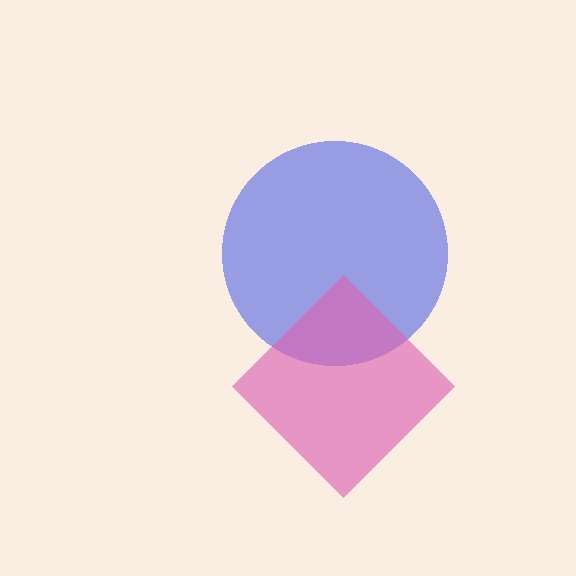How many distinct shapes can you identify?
There are 2 distinct shapes: a blue circle, a pink diamond.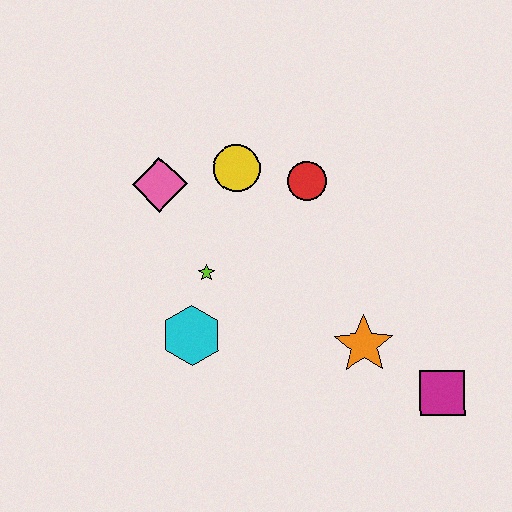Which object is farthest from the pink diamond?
The magenta square is farthest from the pink diamond.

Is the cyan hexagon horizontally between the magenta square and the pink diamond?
Yes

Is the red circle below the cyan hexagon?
No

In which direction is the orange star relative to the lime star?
The orange star is to the right of the lime star.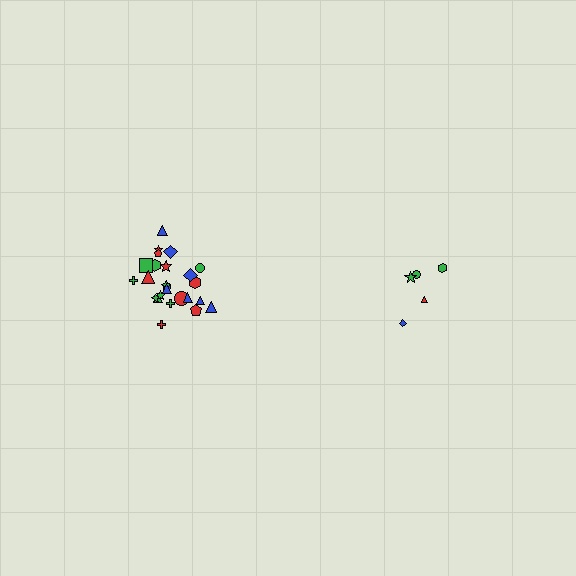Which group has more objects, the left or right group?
The left group.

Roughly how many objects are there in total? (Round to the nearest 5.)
Roughly 30 objects in total.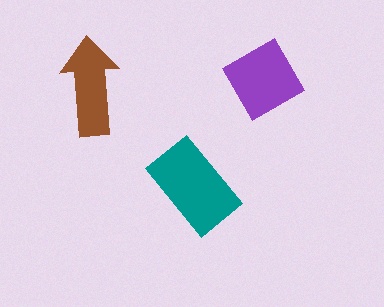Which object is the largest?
The teal rectangle.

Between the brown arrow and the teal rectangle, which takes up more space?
The teal rectangle.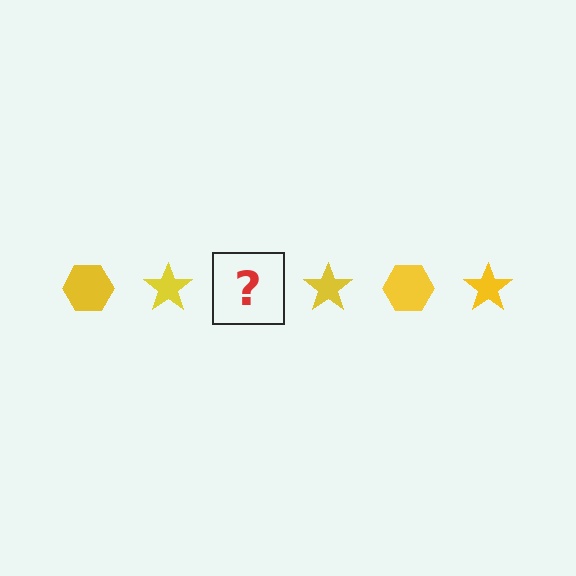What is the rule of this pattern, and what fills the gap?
The rule is that the pattern cycles through hexagon, star shapes in yellow. The gap should be filled with a yellow hexagon.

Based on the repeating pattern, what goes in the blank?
The blank should be a yellow hexagon.